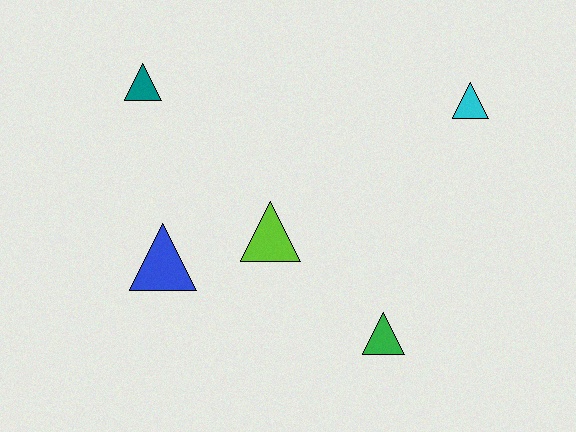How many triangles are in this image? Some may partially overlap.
There are 5 triangles.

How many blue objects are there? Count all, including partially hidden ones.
There is 1 blue object.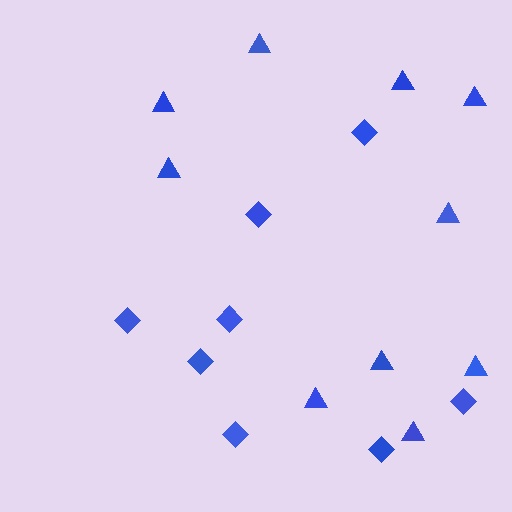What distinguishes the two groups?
There are 2 groups: one group of triangles (10) and one group of diamonds (8).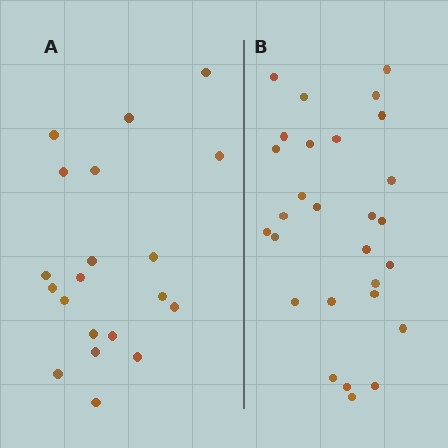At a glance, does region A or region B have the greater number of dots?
Region B (the right region) has more dots.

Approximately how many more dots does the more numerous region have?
Region B has roughly 8 or so more dots than region A.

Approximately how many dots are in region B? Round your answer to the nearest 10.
About 30 dots. (The exact count is 28, which rounds to 30.)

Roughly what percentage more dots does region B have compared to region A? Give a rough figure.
About 40% more.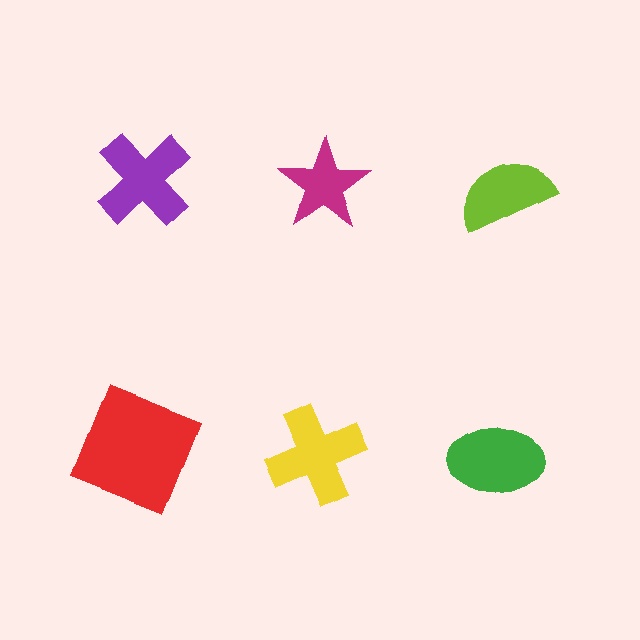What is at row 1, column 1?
A purple cross.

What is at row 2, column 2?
A yellow cross.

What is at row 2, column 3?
A green ellipse.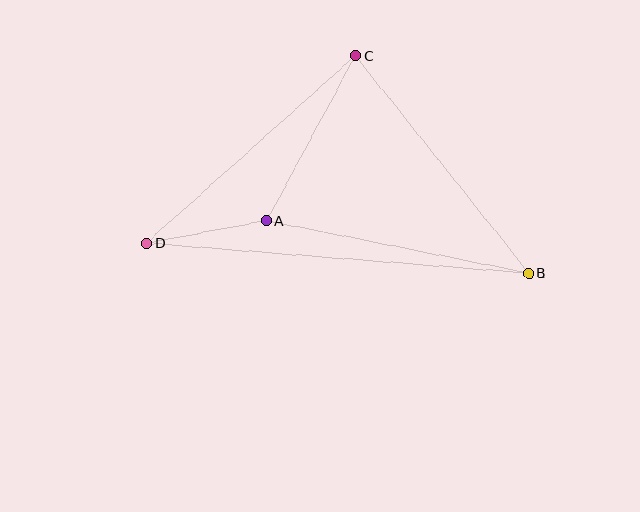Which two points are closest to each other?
Points A and D are closest to each other.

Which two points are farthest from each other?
Points B and D are farthest from each other.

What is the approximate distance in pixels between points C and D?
The distance between C and D is approximately 281 pixels.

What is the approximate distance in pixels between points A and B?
The distance between A and B is approximately 267 pixels.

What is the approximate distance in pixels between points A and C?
The distance between A and C is approximately 187 pixels.